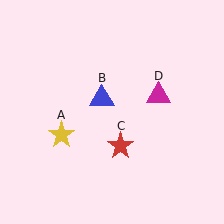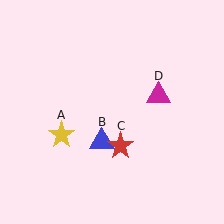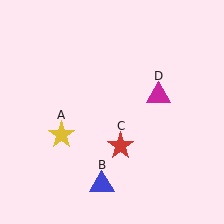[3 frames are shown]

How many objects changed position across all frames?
1 object changed position: blue triangle (object B).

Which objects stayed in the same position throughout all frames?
Yellow star (object A) and red star (object C) and magenta triangle (object D) remained stationary.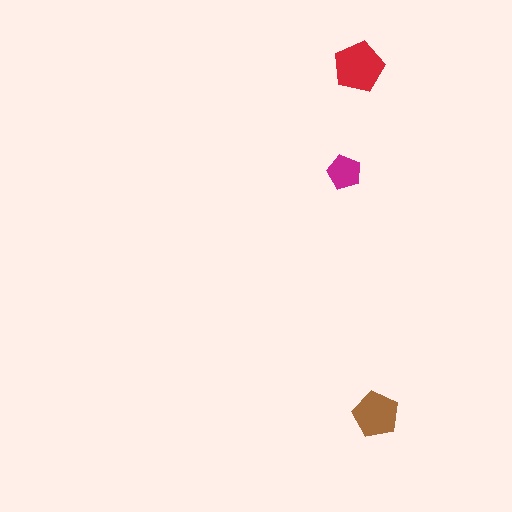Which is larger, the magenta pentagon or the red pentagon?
The red one.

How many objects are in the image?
There are 3 objects in the image.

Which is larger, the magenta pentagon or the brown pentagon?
The brown one.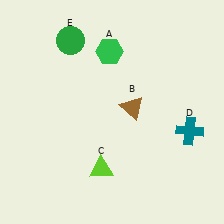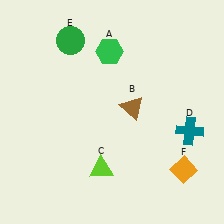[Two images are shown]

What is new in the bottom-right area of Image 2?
An orange diamond (F) was added in the bottom-right area of Image 2.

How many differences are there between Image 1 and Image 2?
There is 1 difference between the two images.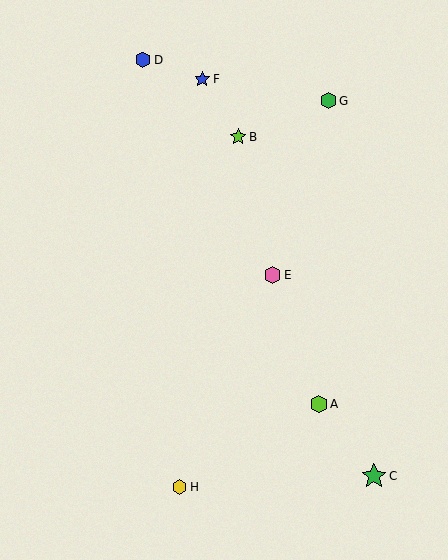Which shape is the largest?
The green star (labeled C) is the largest.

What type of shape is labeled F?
Shape F is a blue star.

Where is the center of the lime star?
The center of the lime star is at (238, 137).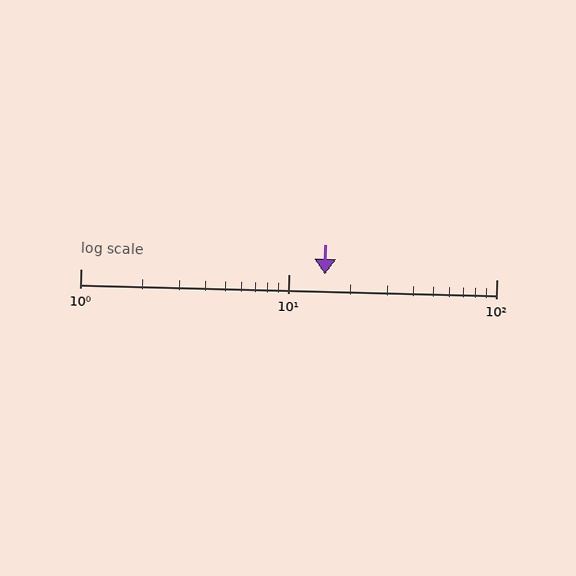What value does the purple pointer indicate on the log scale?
The pointer indicates approximately 15.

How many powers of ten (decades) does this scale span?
The scale spans 2 decades, from 1 to 100.